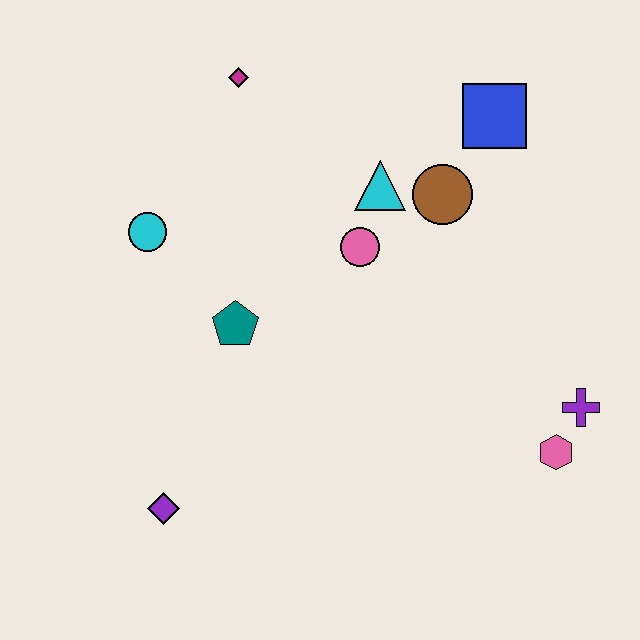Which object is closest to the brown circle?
The cyan triangle is closest to the brown circle.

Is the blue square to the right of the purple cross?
No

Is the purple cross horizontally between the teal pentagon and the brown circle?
No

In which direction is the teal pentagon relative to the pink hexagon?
The teal pentagon is to the left of the pink hexagon.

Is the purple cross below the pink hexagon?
No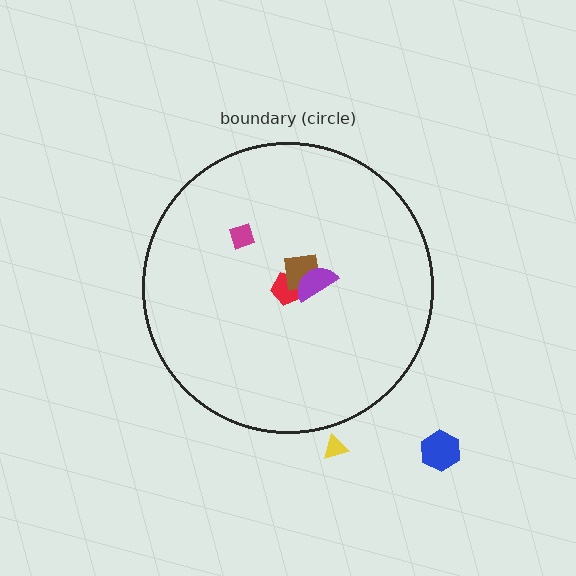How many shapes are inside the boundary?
4 inside, 2 outside.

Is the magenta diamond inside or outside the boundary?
Inside.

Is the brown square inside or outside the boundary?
Inside.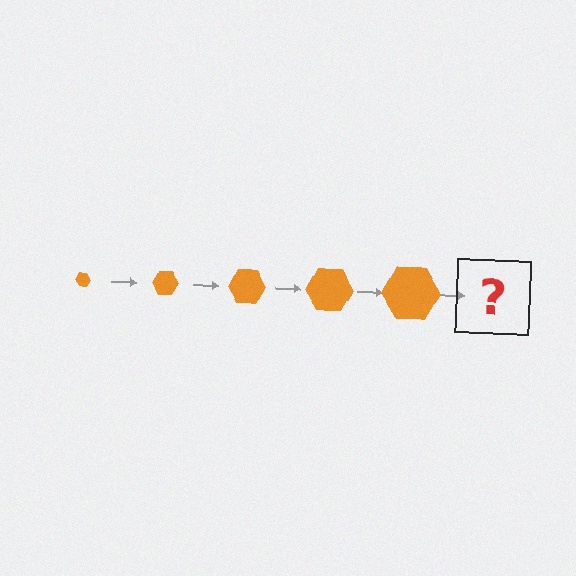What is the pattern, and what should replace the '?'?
The pattern is that the hexagon gets progressively larger each step. The '?' should be an orange hexagon, larger than the previous one.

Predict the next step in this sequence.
The next step is an orange hexagon, larger than the previous one.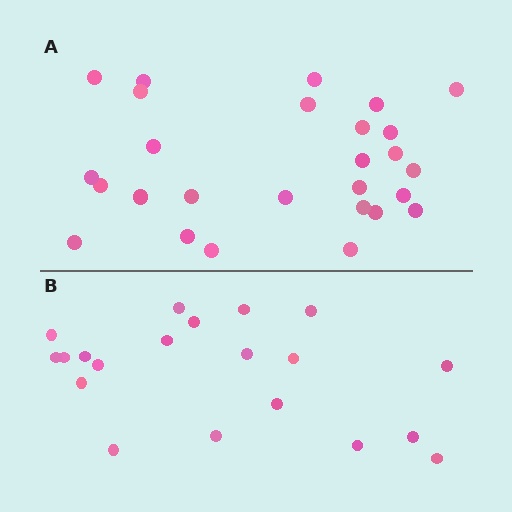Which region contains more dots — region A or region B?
Region A (the top region) has more dots.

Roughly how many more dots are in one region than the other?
Region A has roughly 8 or so more dots than region B.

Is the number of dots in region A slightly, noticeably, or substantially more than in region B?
Region A has noticeably more, but not dramatically so. The ratio is roughly 1.4 to 1.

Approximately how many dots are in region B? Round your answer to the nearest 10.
About 20 dots.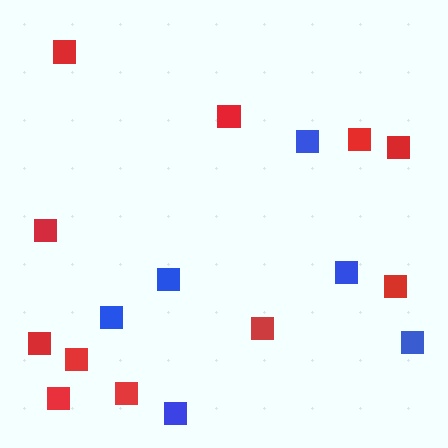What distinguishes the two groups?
There are 2 groups: one group of blue squares (6) and one group of red squares (11).